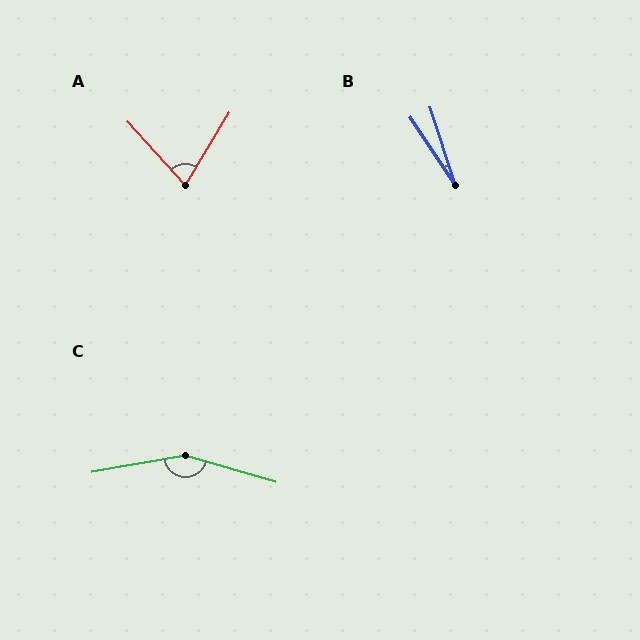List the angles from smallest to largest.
B (16°), A (73°), C (154°).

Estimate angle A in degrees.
Approximately 73 degrees.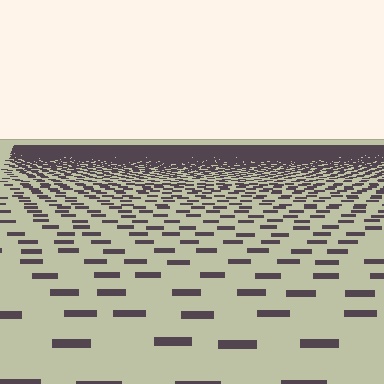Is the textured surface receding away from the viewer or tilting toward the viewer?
The surface is receding away from the viewer. Texture elements get smaller and denser toward the top.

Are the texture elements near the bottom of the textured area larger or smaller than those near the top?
Larger. Near the bottom, elements are closer to the viewer and appear at a bigger on-screen size.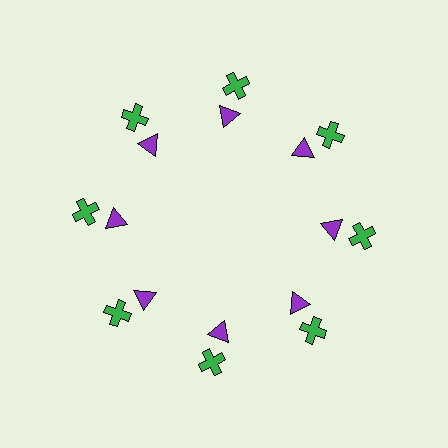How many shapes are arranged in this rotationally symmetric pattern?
There are 16 shapes, arranged in 8 groups of 2.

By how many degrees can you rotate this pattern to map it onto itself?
The pattern maps onto itself every 45 degrees of rotation.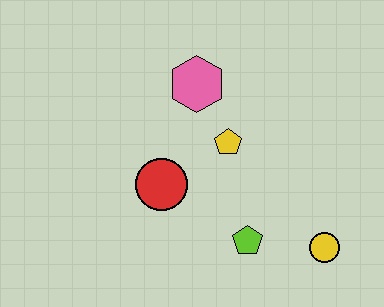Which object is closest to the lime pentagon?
The yellow circle is closest to the lime pentagon.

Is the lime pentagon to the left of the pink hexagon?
No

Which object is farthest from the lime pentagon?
The pink hexagon is farthest from the lime pentagon.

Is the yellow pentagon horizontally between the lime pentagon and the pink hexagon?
Yes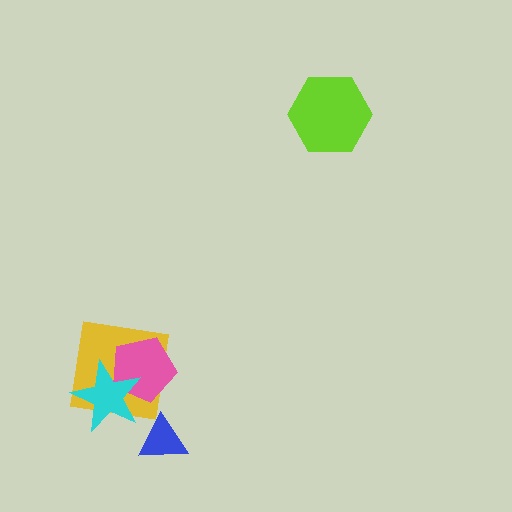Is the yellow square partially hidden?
Yes, it is partially covered by another shape.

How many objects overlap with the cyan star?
2 objects overlap with the cyan star.